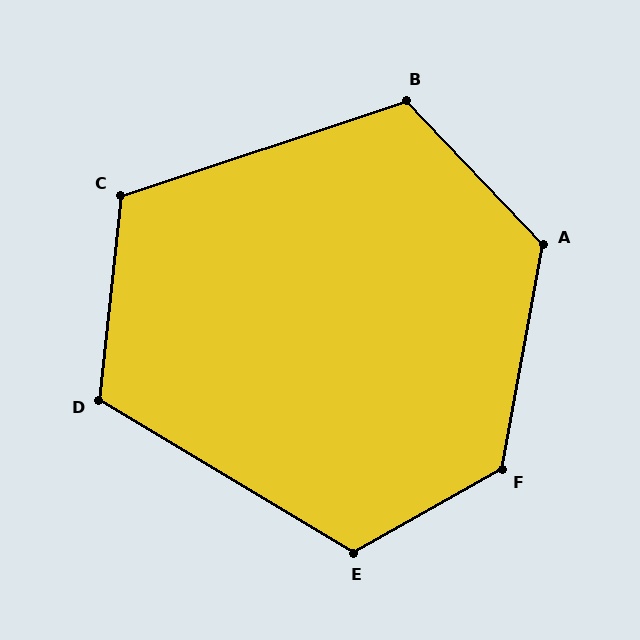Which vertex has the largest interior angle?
F, at approximately 130 degrees.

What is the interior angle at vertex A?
Approximately 126 degrees (obtuse).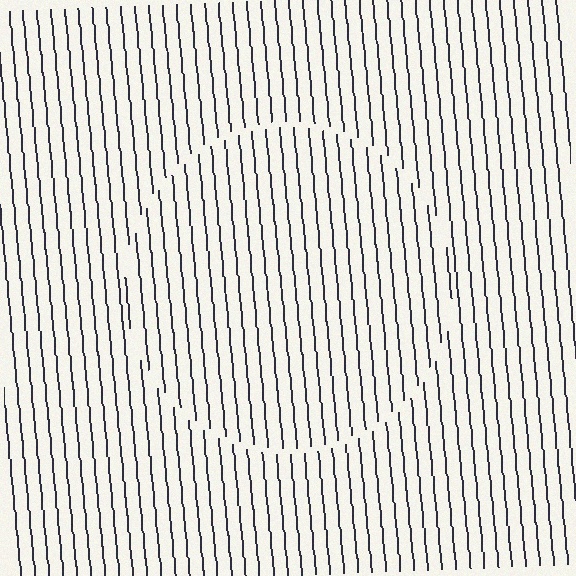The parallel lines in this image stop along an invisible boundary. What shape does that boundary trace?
An illusory circle. The interior of the shape contains the same grating, shifted by half a period — the contour is defined by the phase discontinuity where line-ends from the inner and outer gratings abut.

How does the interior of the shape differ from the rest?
The interior of the shape contains the same grating, shifted by half a period — the contour is defined by the phase discontinuity where line-ends from the inner and outer gratings abut.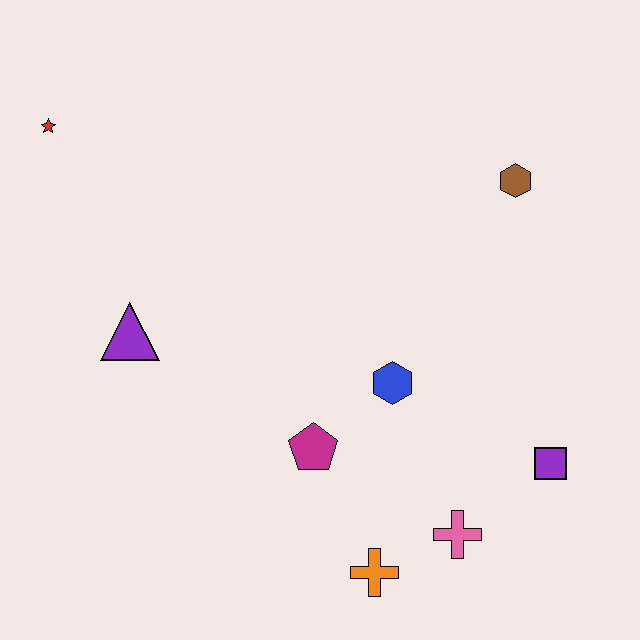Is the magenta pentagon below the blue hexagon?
Yes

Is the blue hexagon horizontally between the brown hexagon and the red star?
Yes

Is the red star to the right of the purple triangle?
No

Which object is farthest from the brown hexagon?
The red star is farthest from the brown hexagon.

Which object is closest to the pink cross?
The orange cross is closest to the pink cross.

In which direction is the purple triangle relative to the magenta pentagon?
The purple triangle is to the left of the magenta pentagon.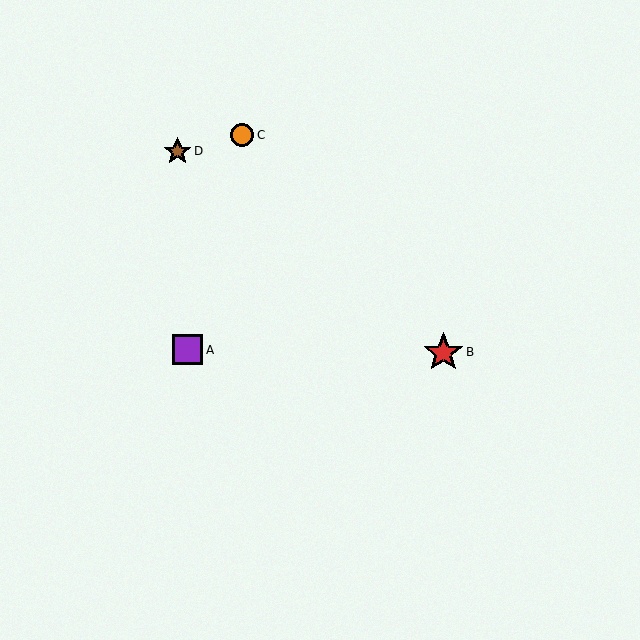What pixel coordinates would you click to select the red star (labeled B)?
Click at (443, 352) to select the red star B.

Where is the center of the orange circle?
The center of the orange circle is at (242, 135).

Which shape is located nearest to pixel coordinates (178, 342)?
The purple square (labeled A) at (188, 350) is nearest to that location.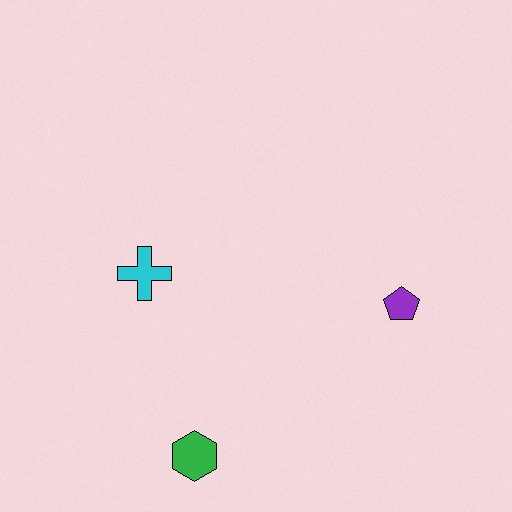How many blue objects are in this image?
There are no blue objects.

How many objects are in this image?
There are 3 objects.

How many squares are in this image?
There are no squares.